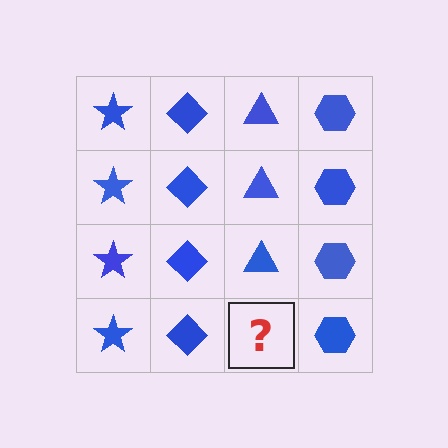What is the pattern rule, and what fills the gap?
The rule is that each column has a consistent shape. The gap should be filled with a blue triangle.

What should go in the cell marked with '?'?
The missing cell should contain a blue triangle.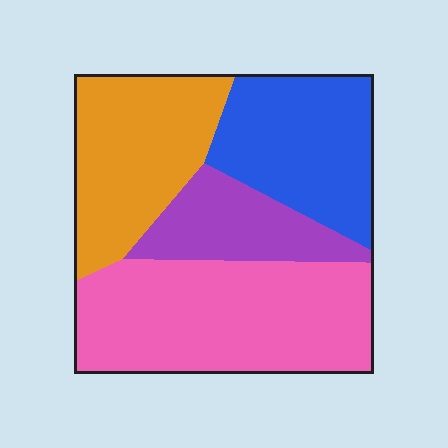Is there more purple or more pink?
Pink.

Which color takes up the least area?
Purple, at roughly 15%.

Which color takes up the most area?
Pink, at roughly 35%.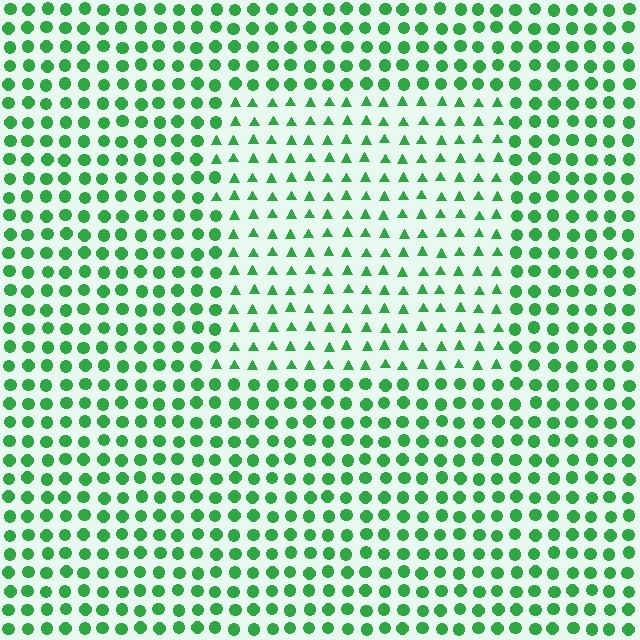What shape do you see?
I see a rectangle.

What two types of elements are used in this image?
The image uses triangles inside the rectangle region and circles outside it.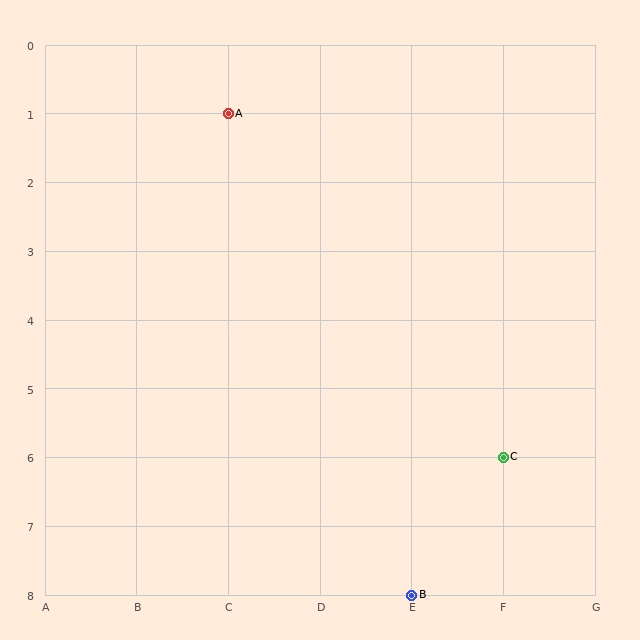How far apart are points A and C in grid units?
Points A and C are 3 columns and 5 rows apart (about 5.8 grid units diagonally).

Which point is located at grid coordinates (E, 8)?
Point B is at (E, 8).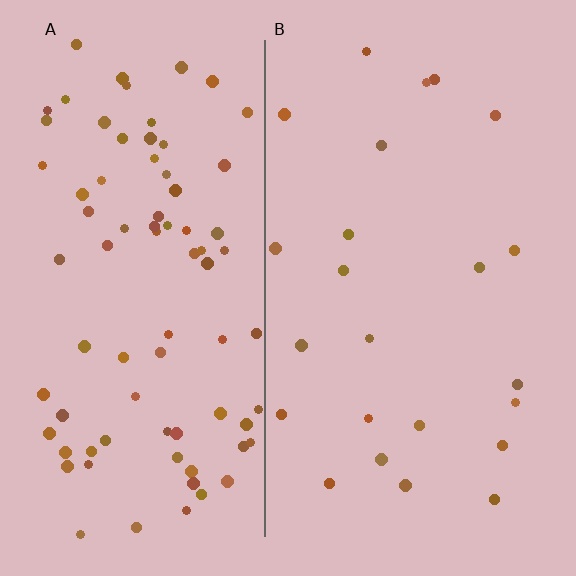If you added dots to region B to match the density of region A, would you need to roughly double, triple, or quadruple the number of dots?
Approximately triple.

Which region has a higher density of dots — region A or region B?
A (the left).